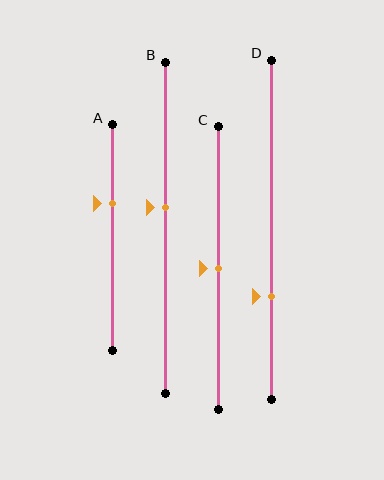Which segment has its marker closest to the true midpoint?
Segment C has its marker closest to the true midpoint.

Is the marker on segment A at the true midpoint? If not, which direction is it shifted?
No, the marker on segment A is shifted upward by about 15% of the segment length.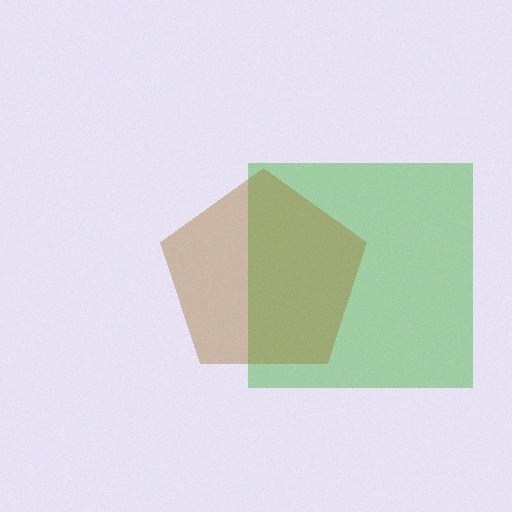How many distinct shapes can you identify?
There are 2 distinct shapes: a green square, a brown pentagon.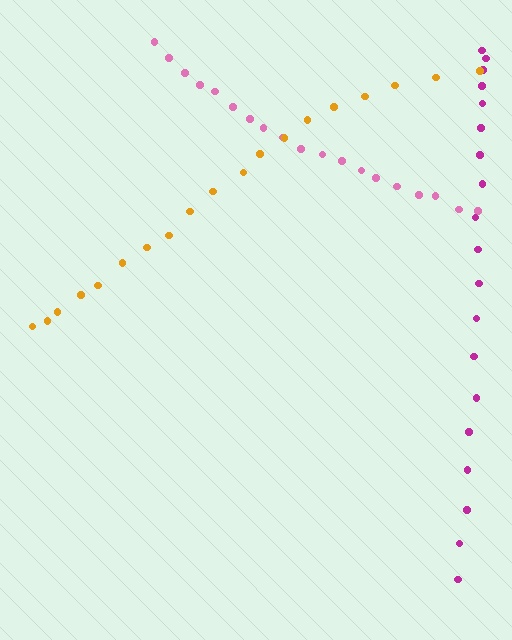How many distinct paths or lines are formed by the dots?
There are 3 distinct paths.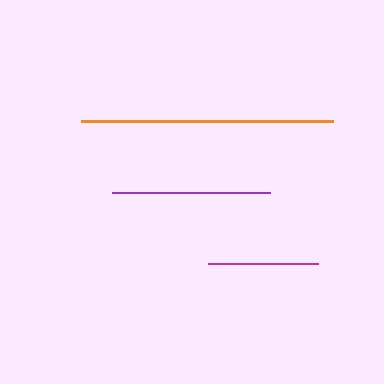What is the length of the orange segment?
The orange segment is approximately 253 pixels long.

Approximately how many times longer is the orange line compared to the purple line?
The orange line is approximately 1.6 times the length of the purple line.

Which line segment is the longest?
The orange line is the longest at approximately 253 pixels.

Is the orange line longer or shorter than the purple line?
The orange line is longer than the purple line.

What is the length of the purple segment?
The purple segment is approximately 158 pixels long.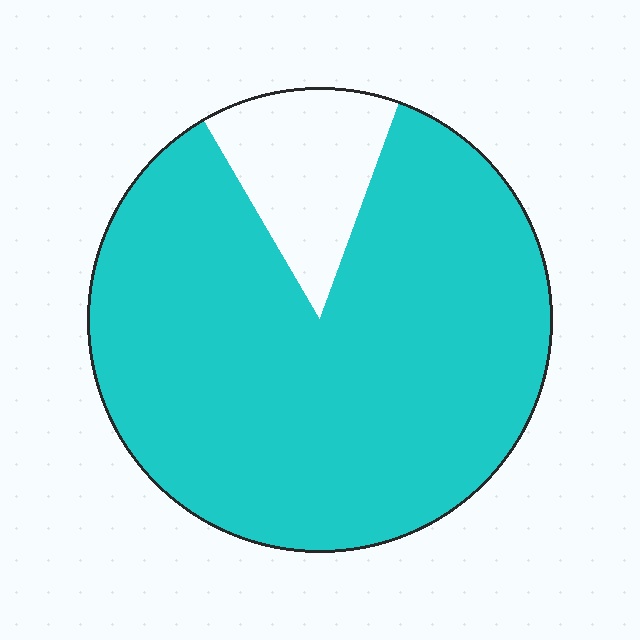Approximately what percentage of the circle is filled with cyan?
Approximately 85%.